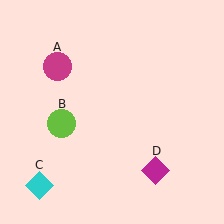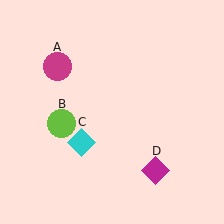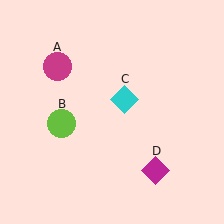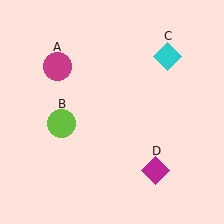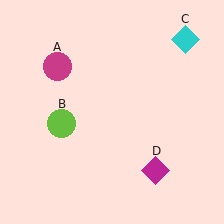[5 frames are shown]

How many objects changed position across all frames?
1 object changed position: cyan diamond (object C).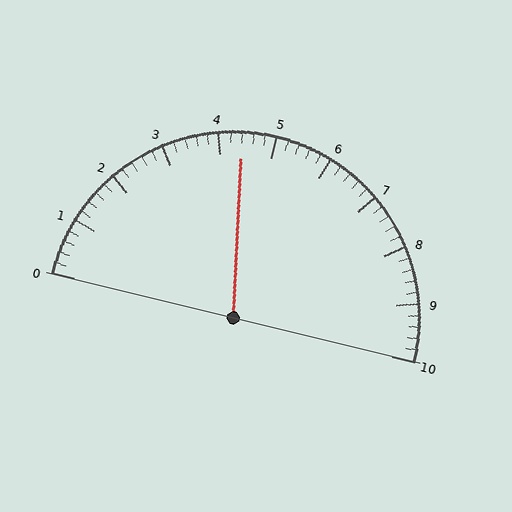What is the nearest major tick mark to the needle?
The nearest major tick mark is 4.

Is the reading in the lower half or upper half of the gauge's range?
The reading is in the lower half of the range (0 to 10).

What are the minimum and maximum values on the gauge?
The gauge ranges from 0 to 10.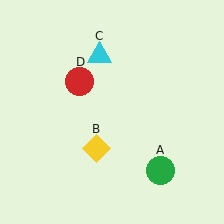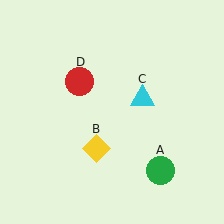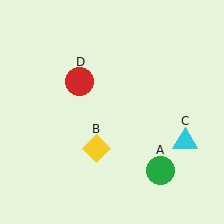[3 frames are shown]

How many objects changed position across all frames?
1 object changed position: cyan triangle (object C).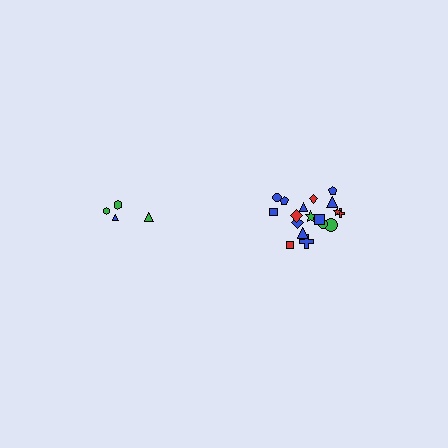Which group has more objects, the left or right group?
The right group.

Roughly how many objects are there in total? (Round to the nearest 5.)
Roughly 20 objects in total.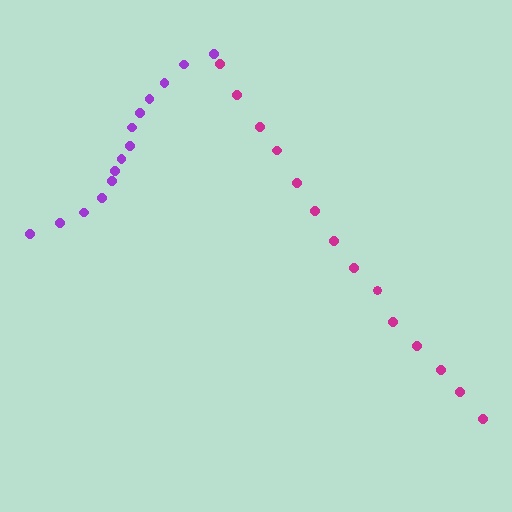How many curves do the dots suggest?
There are 2 distinct paths.